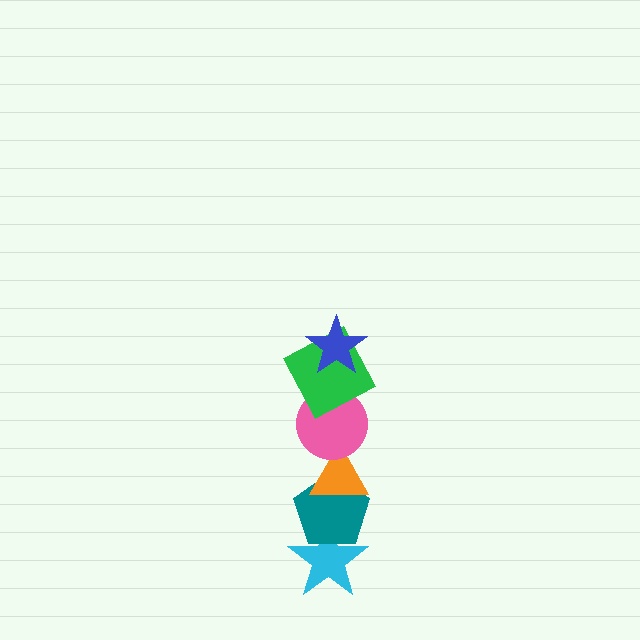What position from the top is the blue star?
The blue star is 1st from the top.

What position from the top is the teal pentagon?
The teal pentagon is 5th from the top.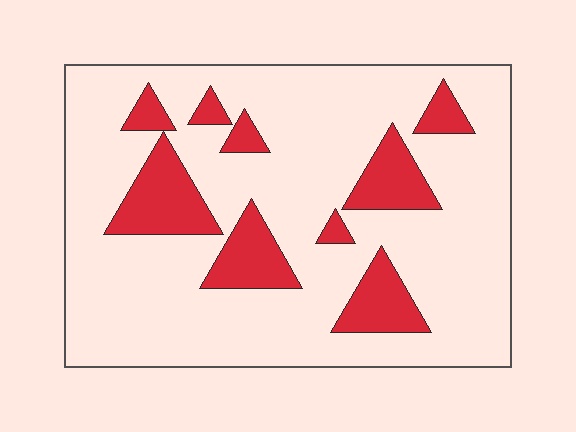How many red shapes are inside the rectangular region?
9.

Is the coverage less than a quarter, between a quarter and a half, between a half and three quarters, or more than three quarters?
Less than a quarter.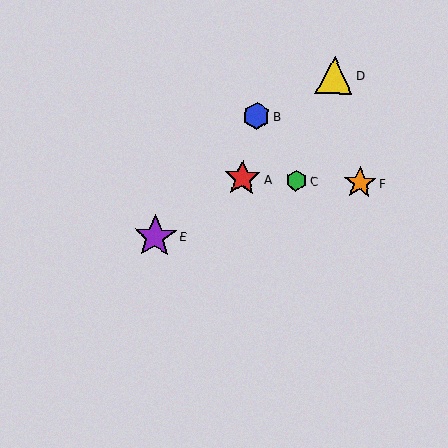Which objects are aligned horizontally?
Objects A, C, F are aligned horizontally.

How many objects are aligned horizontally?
3 objects (A, C, F) are aligned horizontally.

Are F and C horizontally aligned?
Yes, both are at y≈183.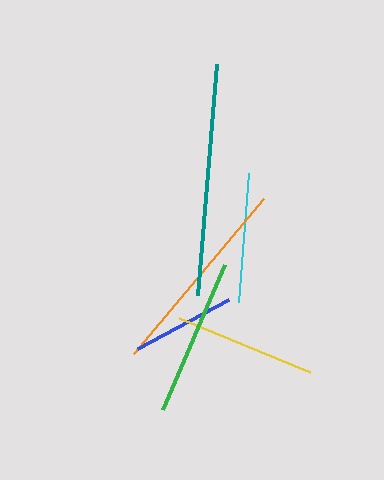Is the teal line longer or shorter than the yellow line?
The teal line is longer than the yellow line.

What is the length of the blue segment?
The blue segment is approximately 103 pixels long.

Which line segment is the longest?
The teal line is the longest at approximately 232 pixels.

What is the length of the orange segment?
The orange segment is approximately 202 pixels long.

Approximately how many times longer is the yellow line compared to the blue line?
The yellow line is approximately 1.4 times the length of the blue line.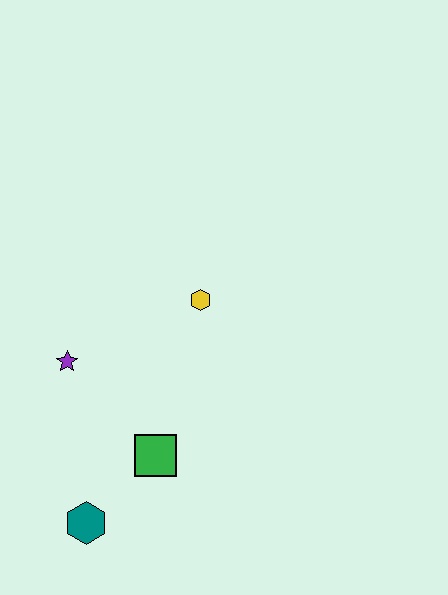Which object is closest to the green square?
The teal hexagon is closest to the green square.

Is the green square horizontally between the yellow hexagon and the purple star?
Yes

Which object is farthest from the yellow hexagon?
The teal hexagon is farthest from the yellow hexagon.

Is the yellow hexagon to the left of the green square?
No